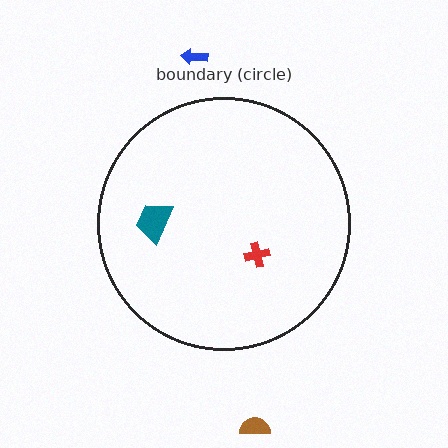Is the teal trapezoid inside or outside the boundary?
Inside.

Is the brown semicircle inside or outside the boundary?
Outside.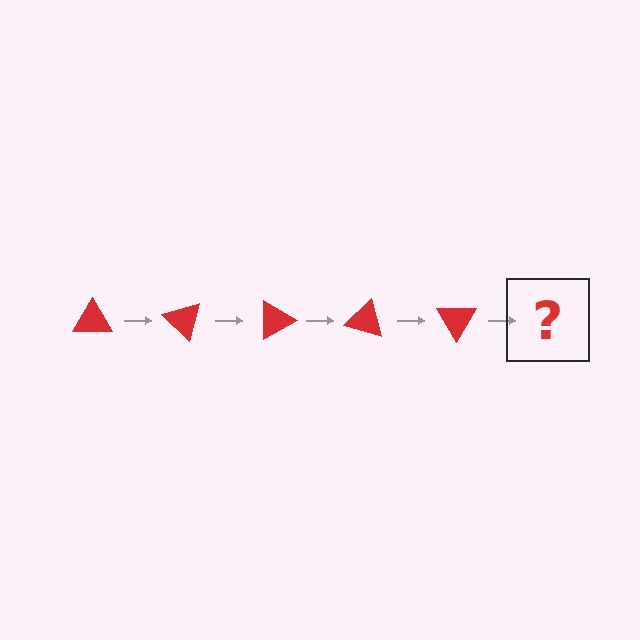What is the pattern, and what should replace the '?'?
The pattern is that the triangle rotates 45 degrees each step. The '?' should be a red triangle rotated 225 degrees.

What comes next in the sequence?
The next element should be a red triangle rotated 225 degrees.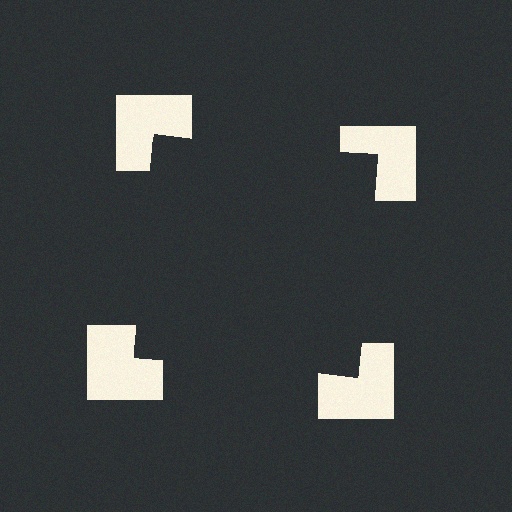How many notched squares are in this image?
There are 4 — one at each vertex of the illusory square.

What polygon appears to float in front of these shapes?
An illusory square — its edges are inferred from the aligned wedge cuts in the notched squares, not physically drawn.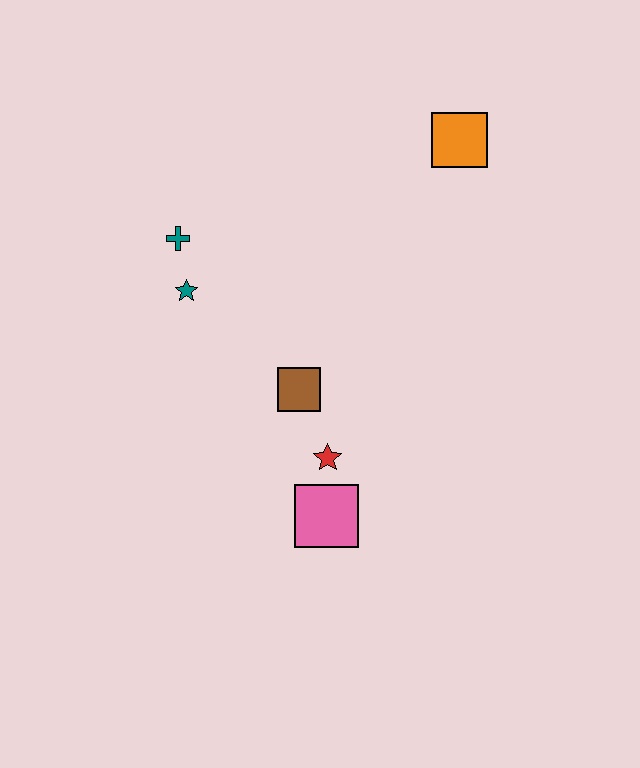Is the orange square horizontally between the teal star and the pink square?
No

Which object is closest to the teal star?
The teal cross is closest to the teal star.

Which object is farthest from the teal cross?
The pink square is farthest from the teal cross.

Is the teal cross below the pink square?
No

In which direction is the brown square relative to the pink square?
The brown square is above the pink square.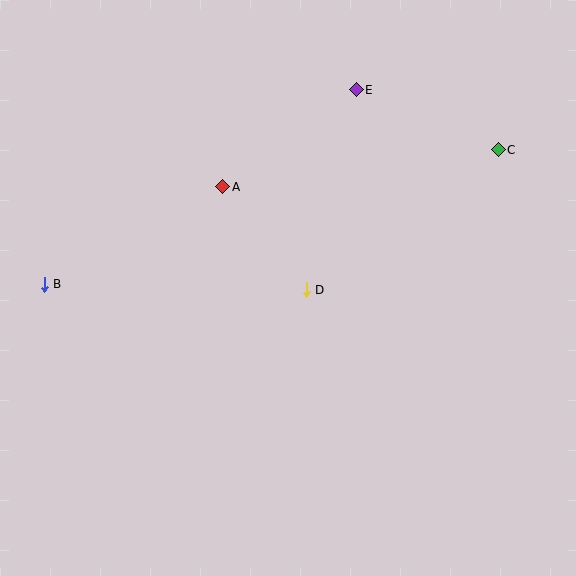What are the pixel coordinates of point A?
Point A is at (223, 187).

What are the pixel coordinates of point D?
Point D is at (306, 290).